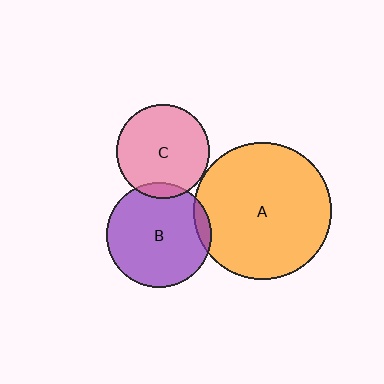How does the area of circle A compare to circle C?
Approximately 2.2 times.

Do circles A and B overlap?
Yes.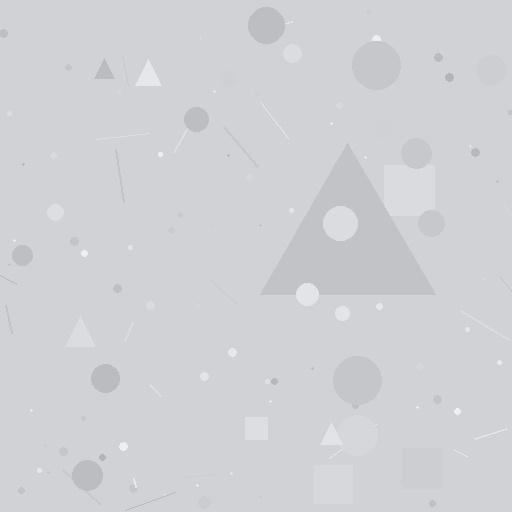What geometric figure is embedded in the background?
A triangle is embedded in the background.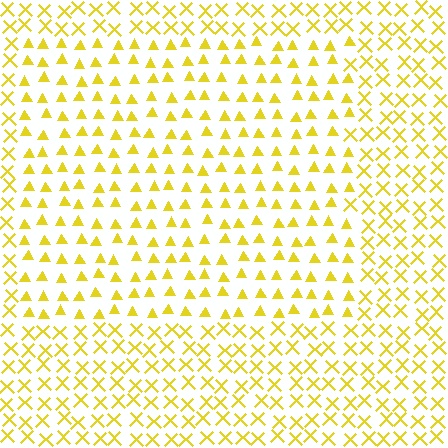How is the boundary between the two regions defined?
The boundary is defined by a change in element shape: triangles inside vs. X marks outside. All elements share the same color and spacing.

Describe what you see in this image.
The image is filled with small yellow elements arranged in a uniform grid. A rectangle-shaped region contains triangles, while the surrounding area contains X marks. The boundary is defined purely by the change in element shape.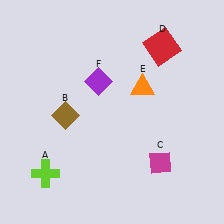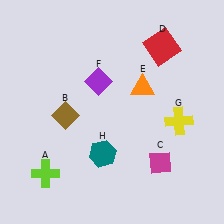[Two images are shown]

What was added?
A yellow cross (G), a teal hexagon (H) were added in Image 2.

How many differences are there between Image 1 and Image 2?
There are 2 differences between the two images.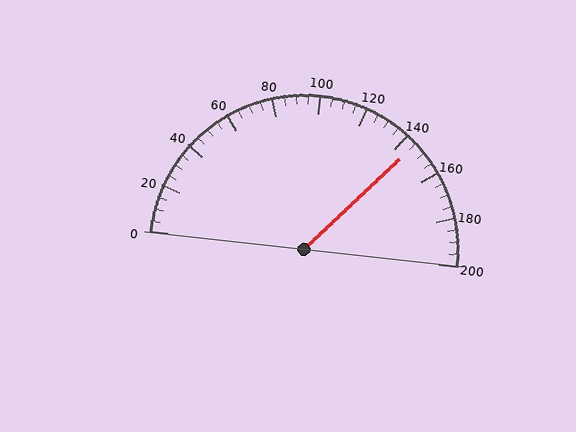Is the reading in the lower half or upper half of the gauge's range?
The reading is in the upper half of the range (0 to 200).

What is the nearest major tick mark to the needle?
The nearest major tick mark is 140.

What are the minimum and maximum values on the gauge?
The gauge ranges from 0 to 200.